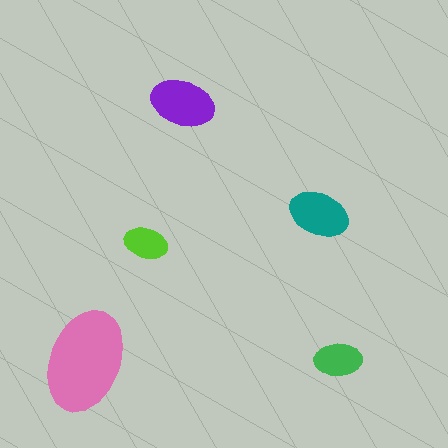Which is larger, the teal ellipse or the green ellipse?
The teal one.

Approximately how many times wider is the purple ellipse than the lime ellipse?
About 1.5 times wider.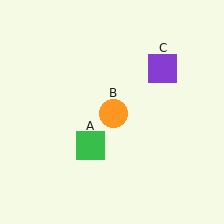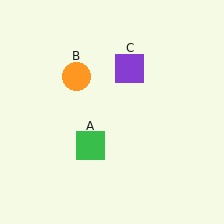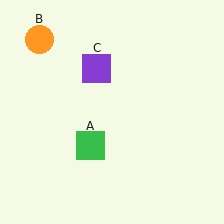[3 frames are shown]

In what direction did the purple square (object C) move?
The purple square (object C) moved left.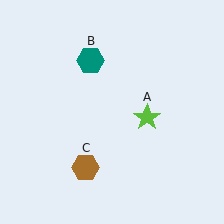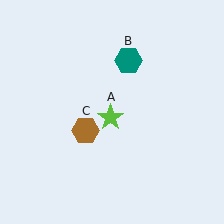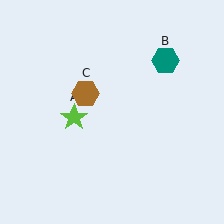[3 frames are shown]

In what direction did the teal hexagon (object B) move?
The teal hexagon (object B) moved right.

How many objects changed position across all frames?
3 objects changed position: lime star (object A), teal hexagon (object B), brown hexagon (object C).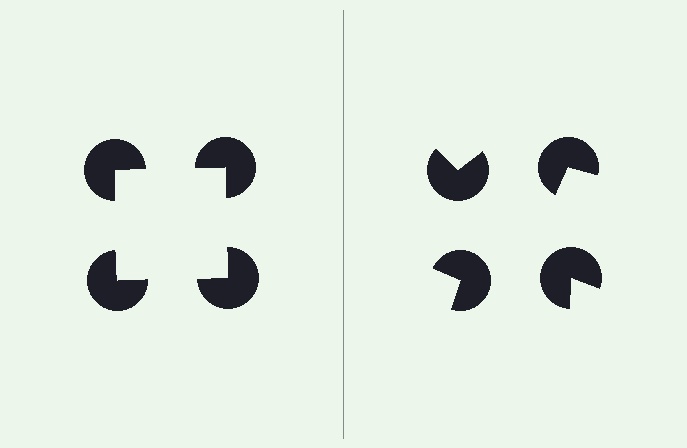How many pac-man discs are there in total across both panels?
8 — 4 on each side.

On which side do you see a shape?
An illusory square appears on the left side. On the right side the wedge cuts are rotated, so no coherent shape forms.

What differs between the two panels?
The pac-man discs are positioned identically on both sides; only the wedge orientations differ. On the left they align to a square; on the right they are misaligned.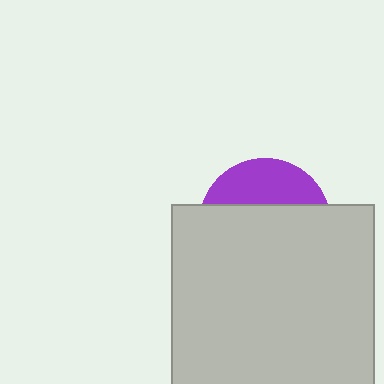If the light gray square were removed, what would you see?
You would see the complete purple circle.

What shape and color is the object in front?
The object in front is a light gray square.